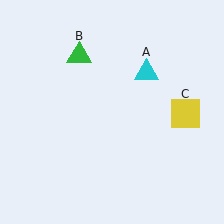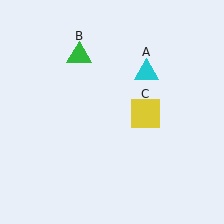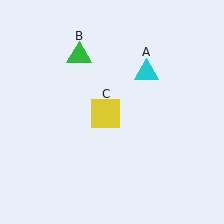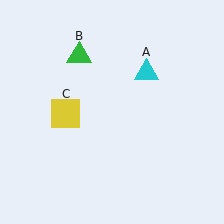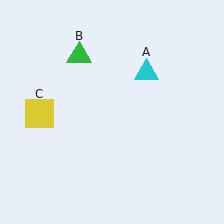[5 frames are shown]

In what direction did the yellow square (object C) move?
The yellow square (object C) moved left.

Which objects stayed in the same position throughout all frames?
Cyan triangle (object A) and green triangle (object B) remained stationary.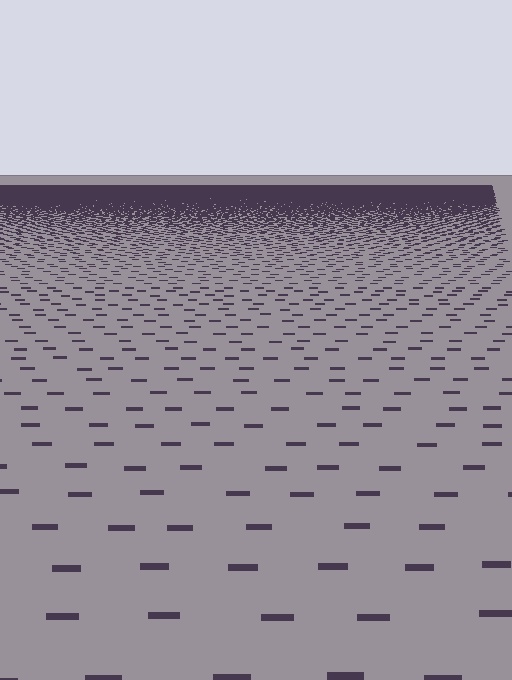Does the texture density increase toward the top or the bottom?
Density increases toward the top.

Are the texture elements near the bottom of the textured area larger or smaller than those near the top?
Larger. Near the bottom, elements are closer to the viewer and appear at a bigger on-screen size.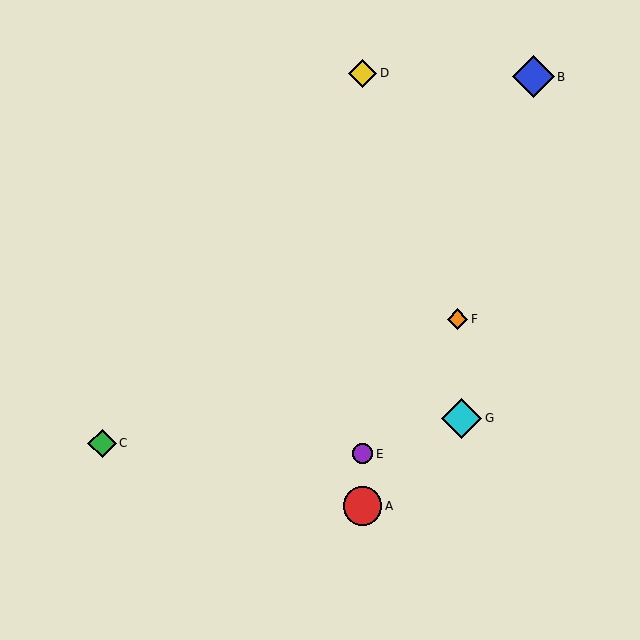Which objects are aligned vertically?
Objects A, D, E are aligned vertically.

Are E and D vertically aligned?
Yes, both are at x≈363.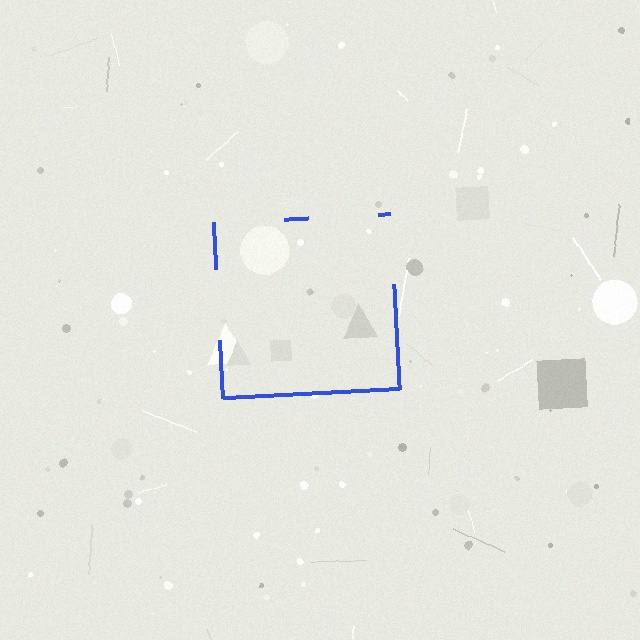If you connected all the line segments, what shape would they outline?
They would outline a square.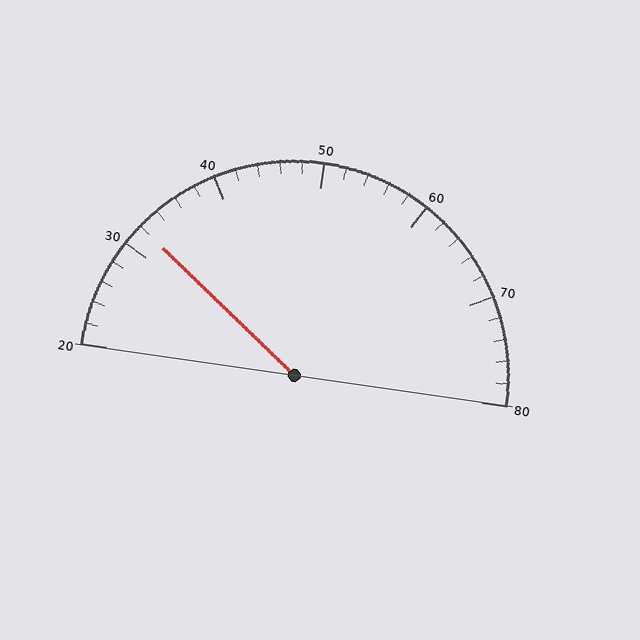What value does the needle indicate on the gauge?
The needle indicates approximately 32.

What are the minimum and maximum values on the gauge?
The gauge ranges from 20 to 80.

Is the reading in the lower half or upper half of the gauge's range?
The reading is in the lower half of the range (20 to 80).